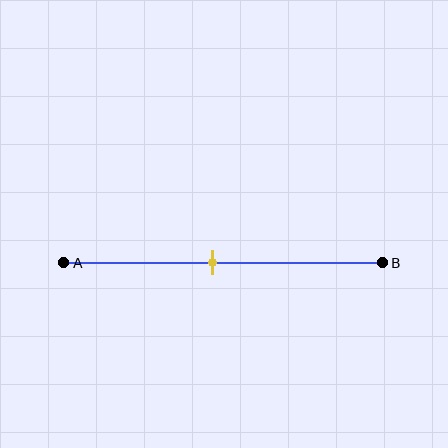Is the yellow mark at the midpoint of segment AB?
No, the mark is at about 45% from A, not at the 50% midpoint.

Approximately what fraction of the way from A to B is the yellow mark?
The yellow mark is approximately 45% of the way from A to B.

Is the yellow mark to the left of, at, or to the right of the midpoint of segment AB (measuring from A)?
The yellow mark is to the left of the midpoint of segment AB.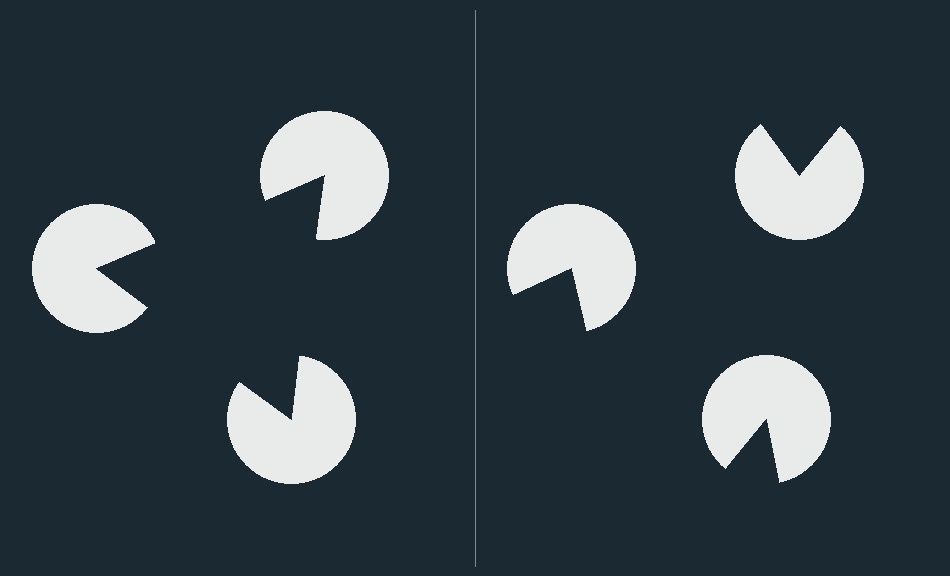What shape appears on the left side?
An illusory triangle.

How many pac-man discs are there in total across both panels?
6 — 3 on each side.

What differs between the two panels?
The pac-man discs are positioned identically on both sides; only the wedge orientations differ. On the left they align to a triangle; on the right they are misaligned.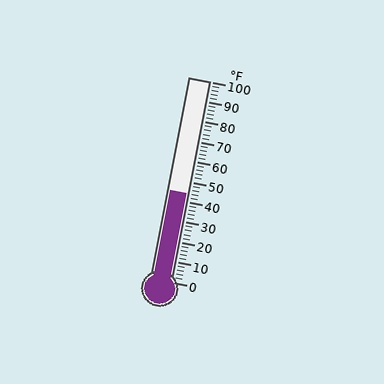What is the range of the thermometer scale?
The thermometer scale ranges from 0°F to 100°F.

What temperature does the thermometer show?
The thermometer shows approximately 44°F.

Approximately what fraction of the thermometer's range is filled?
The thermometer is filled to approximately 45% of its range.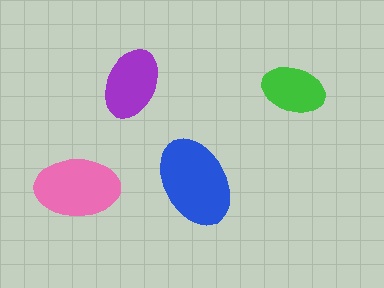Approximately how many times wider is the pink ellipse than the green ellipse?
About 1.5 times wider.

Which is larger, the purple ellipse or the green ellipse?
The purple one.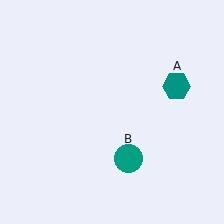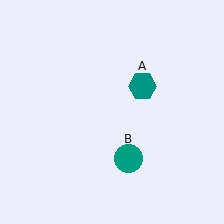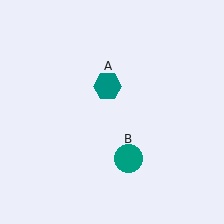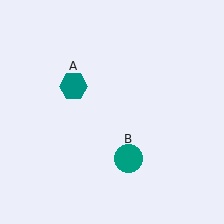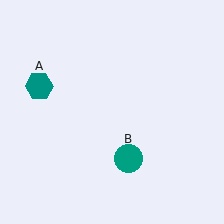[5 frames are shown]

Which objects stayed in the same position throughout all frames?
Teal circle (object B) remained stationary.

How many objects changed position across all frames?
1 object changed position: teal hexagon (object A).